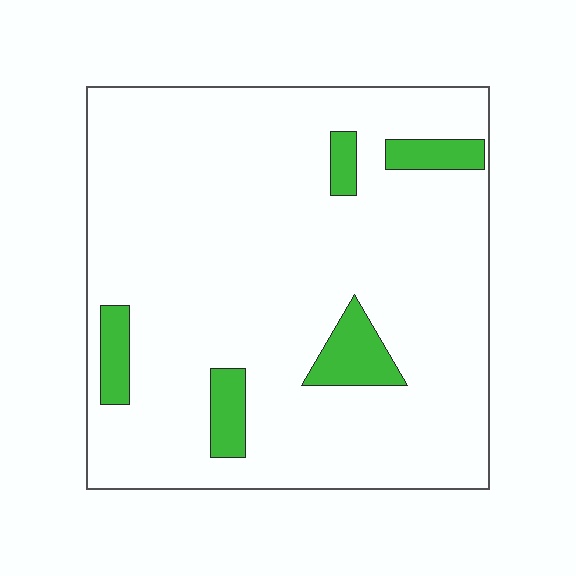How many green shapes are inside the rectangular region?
5.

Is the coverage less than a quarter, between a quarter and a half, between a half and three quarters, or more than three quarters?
Less than a quarter.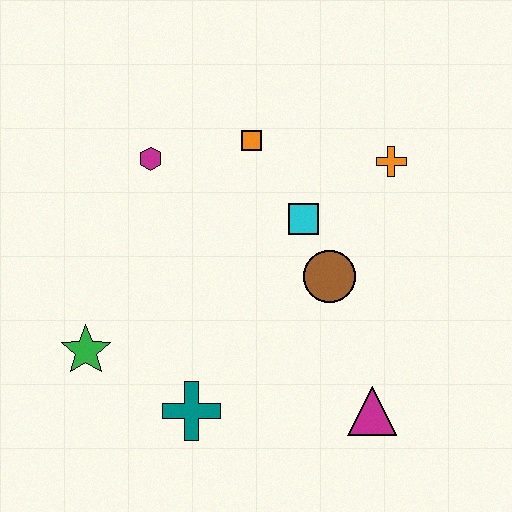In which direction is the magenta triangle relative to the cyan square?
The magenta triangle is below the cyan square.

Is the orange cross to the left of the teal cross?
No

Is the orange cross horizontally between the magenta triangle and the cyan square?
No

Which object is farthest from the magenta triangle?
The magenta hexagon is farthest from the magenta triangle.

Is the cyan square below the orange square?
Yes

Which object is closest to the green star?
The teal cross is closest to the green star.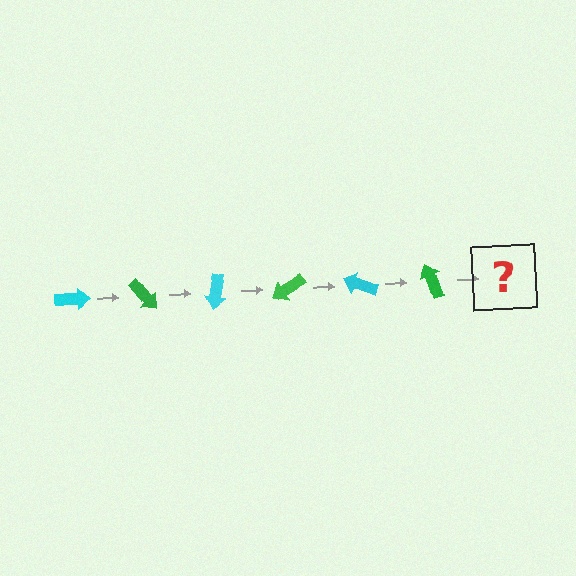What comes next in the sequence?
The next element should be a cyan arrow, rotated 300 degrees from the start.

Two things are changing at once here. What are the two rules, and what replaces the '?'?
The two rules are that it rotates 50 degrees each step and the color cycles through cyan and green. The '?' should be a cyan arrow, rotated 300 degrees from the start.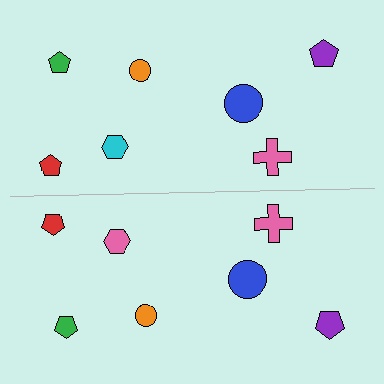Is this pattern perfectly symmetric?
No, the pattern is not perfectly symmetric. The pink hexagon on the bottom side breaks the symmetry — its mirror counterpart is cyan.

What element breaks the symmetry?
The pink hexagon on the bottom side breaks the symmetry — its mirror counterpart is cyan.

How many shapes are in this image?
There are 14 shapes in this image.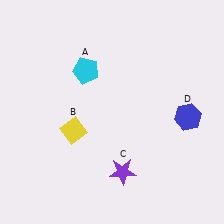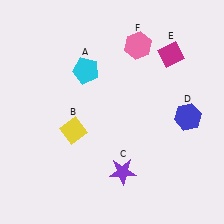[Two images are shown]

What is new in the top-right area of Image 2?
A pink hexagon (F) was added in the top-right area of Image 2.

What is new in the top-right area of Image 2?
A magenta diamond (E) was added in the top-right area of Image 2.